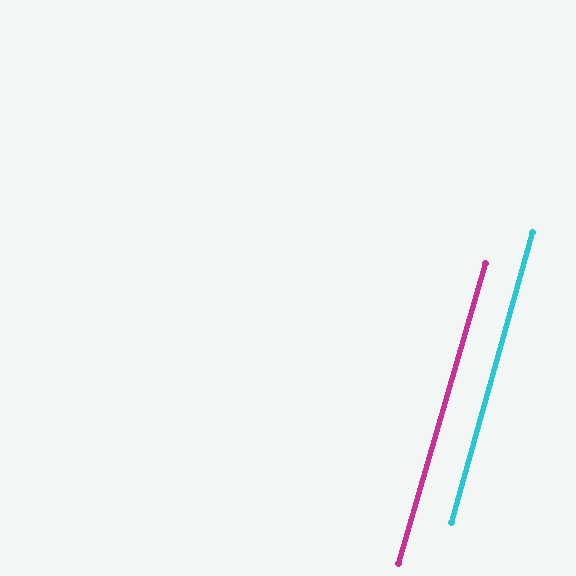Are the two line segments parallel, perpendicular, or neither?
Parallel — their directions differ by only 0.7°.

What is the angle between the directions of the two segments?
Approximately 1 degree.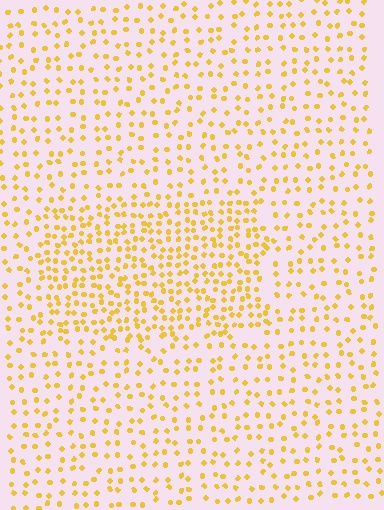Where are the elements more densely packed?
The elements are more densely packed inside the rectangle boundary.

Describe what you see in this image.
The image contains small yellow elements arranged at two different densities. A rectangle-shaped region is visible where the elements are more densely packed than the surrounding area.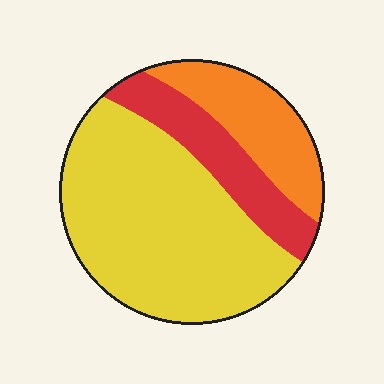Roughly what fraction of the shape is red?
Red covers 19% of the shape.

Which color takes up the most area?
Yellow, at roughly 60%.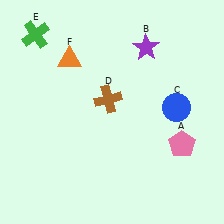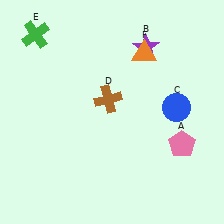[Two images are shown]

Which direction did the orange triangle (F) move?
The orange triangle (F) moved right.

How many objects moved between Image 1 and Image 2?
1 object moved between the two images.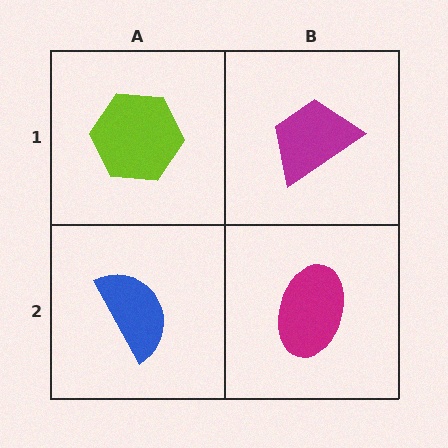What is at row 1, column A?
A lime hexagon.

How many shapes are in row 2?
2 shapes.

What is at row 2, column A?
A blue semicircle.